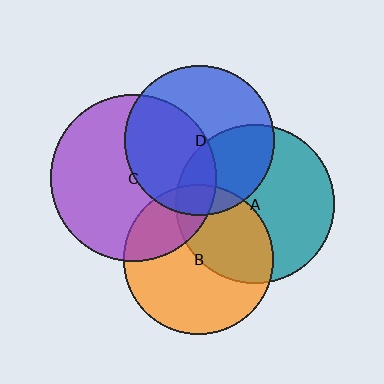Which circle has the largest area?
Circle C (purple).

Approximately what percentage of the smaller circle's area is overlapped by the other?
Approximately 40%.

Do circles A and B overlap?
Yes.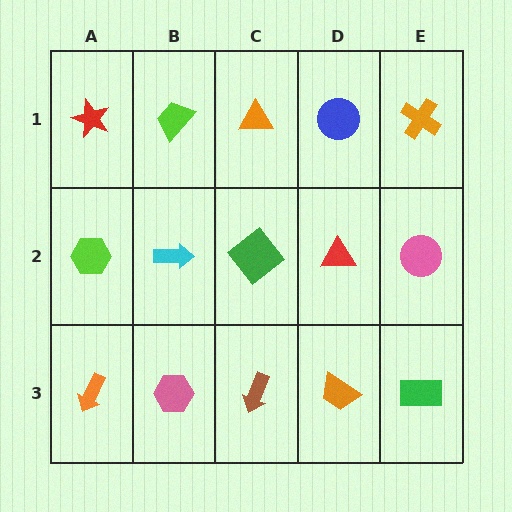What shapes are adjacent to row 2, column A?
A red star (row 1, column A), an orange arrow (row 3, column A), a cyan arrow (row 2, column B).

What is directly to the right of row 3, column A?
A pink hexagon.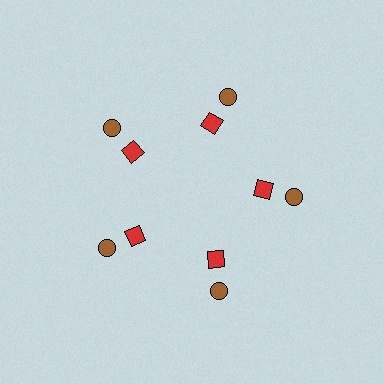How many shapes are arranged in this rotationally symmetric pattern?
There are 10 shapes, arranged in 5 groups of 2.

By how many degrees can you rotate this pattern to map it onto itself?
The pattern maps onto itself every 72 degrees of rotation.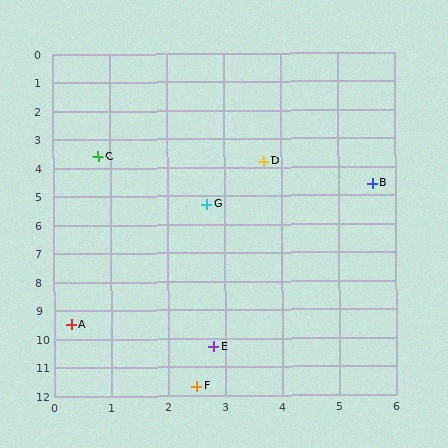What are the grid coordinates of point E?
Point E is at approximately (2.8, 10.3).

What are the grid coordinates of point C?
Point C is at approximately (0.8, 3.6).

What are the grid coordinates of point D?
Point D is at approximately (3.7, 3.8).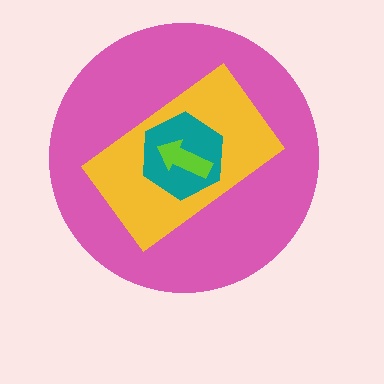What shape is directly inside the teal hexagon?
The lime arrow.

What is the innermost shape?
The lime arrow.